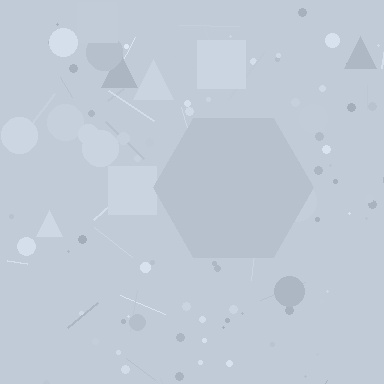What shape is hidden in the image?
A hexagon is hidden in the image.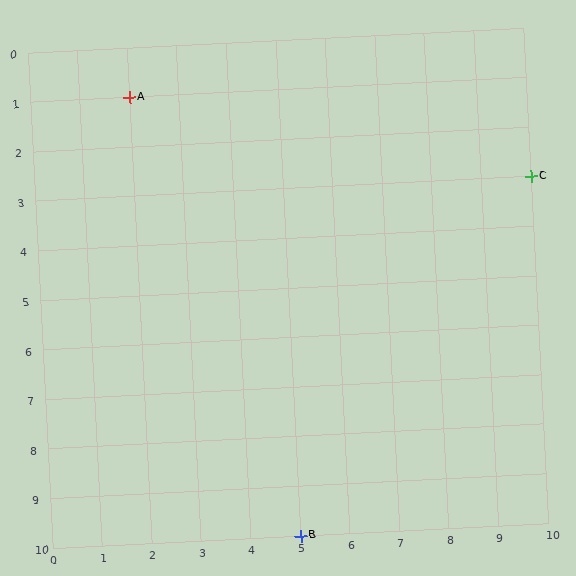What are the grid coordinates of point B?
Point B is at grid coordinates (5, 10).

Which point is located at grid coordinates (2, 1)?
Point A is at (2, 1).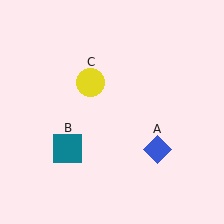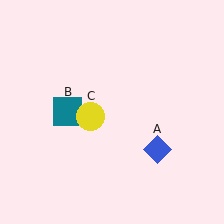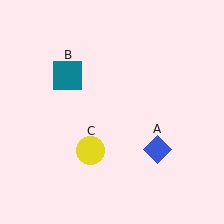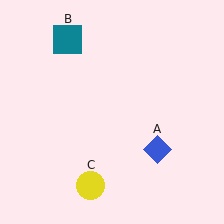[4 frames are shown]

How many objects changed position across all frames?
2 objects changed position: teal square (object B), yellow circle (object C).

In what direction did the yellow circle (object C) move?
The yellow circle (object C) moved down.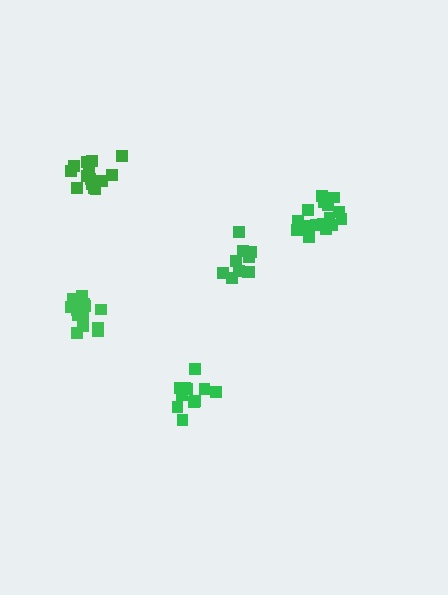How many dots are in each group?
Group 1: 16 dots, Group 2: 14 dots, Group 3: 15 dots, Group 4: 11 dots, Group 5: 11 dots (67 total).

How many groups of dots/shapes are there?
There are 5 groups.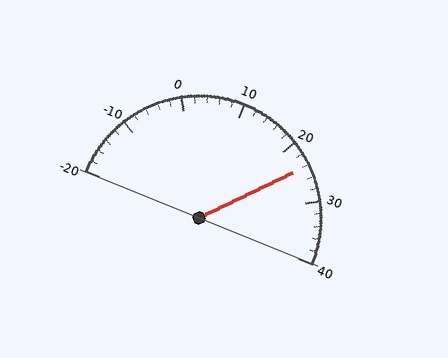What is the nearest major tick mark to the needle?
The nearest major tick mark is 20.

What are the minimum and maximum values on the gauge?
The gauge ranges from -20 to 40.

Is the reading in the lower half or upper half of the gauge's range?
The reading is in the upper half of the range (-20 to 40).